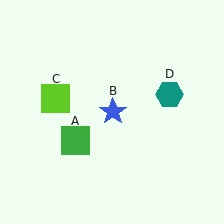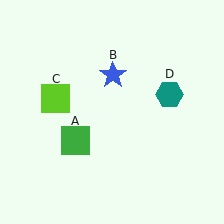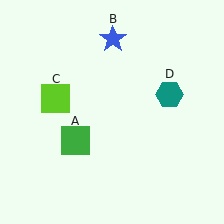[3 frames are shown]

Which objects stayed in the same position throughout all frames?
Green square (object A) and lime square (object C) and teal hexagon (object D) remained stationary.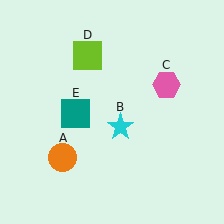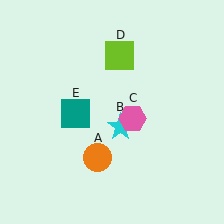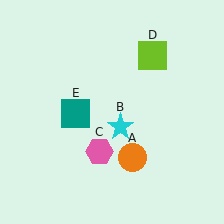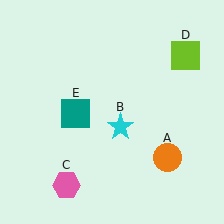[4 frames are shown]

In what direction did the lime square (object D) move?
The lime square (object D) moved right.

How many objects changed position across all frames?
3 objects changed position: orange circle (object A), pink hexagon (object C), lime square (object D).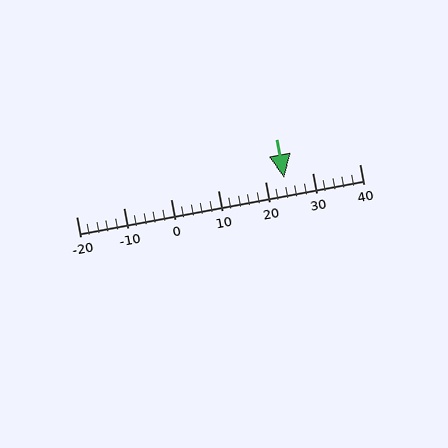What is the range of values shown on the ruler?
The ruler shows values from -20 to 40.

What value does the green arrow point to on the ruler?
The green arrow points to approximately 24.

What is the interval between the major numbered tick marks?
The major tick marks are spaced 10 units apart.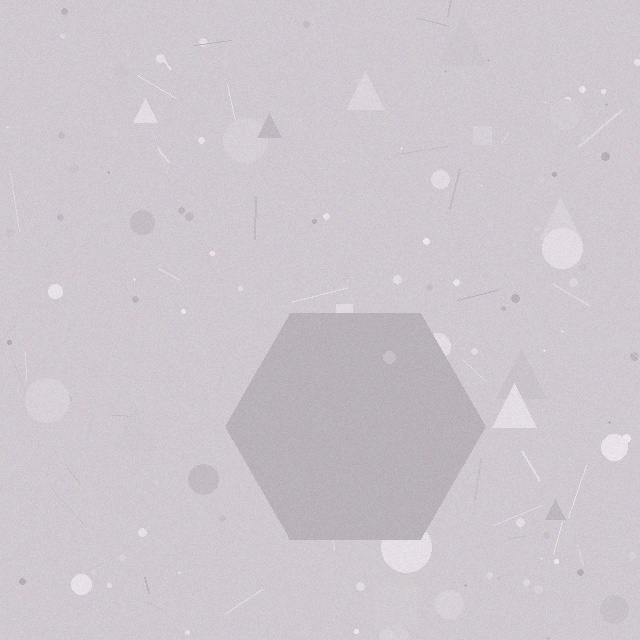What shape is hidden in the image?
A hexagon is hidden in the image.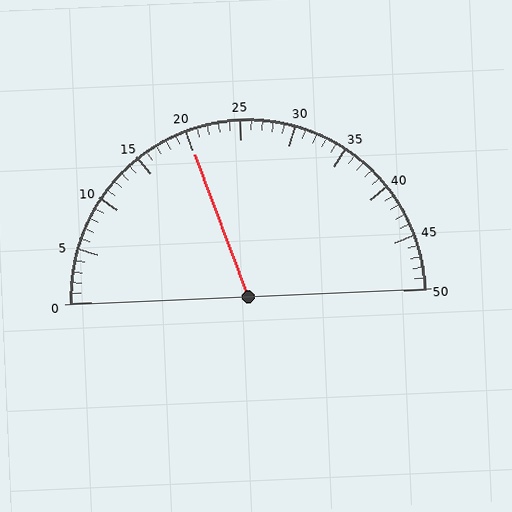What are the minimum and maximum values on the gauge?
The gauge ranges from 0 to 50.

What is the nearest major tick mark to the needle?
The nearest major tick mark is 20.